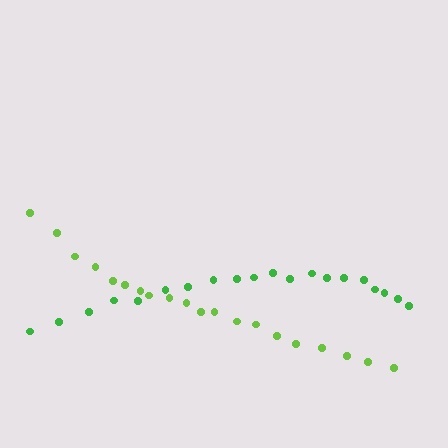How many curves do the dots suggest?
There are 2 distinct paths.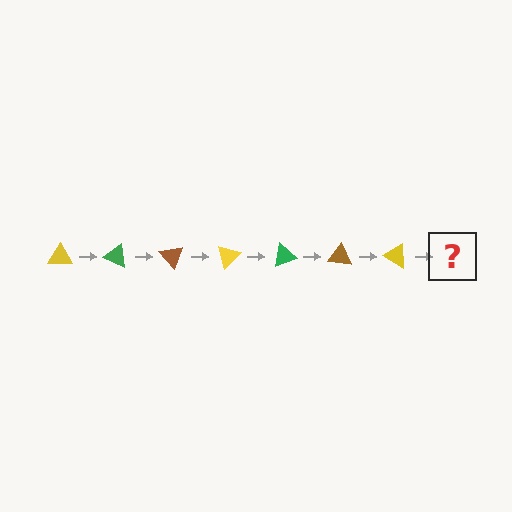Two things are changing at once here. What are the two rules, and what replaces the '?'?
The two rules are that it rotates 25 degrees each step and the color cycles through yellow, green, and brown. The '?' should be a green triangle, rotated 175 degrees from the start.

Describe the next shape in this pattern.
It should be a green triangle, rotated 175 degrees from the start.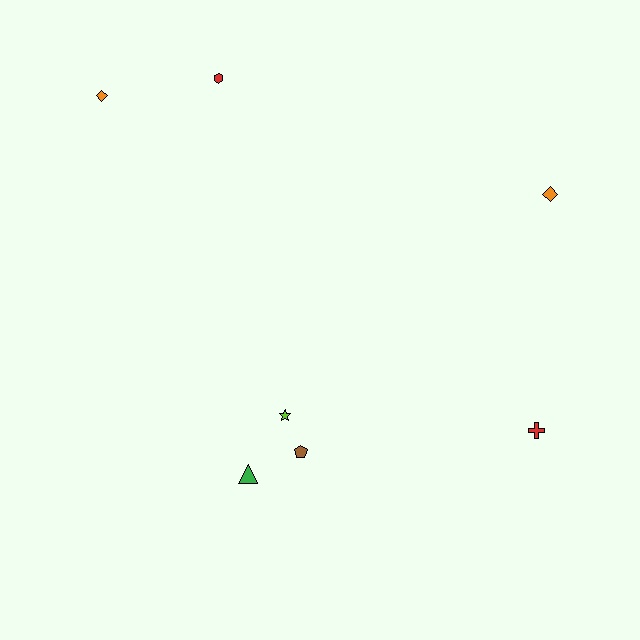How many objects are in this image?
There are 7 objects.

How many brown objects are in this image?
There is 1 brown object.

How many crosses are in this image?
There is 1 cross.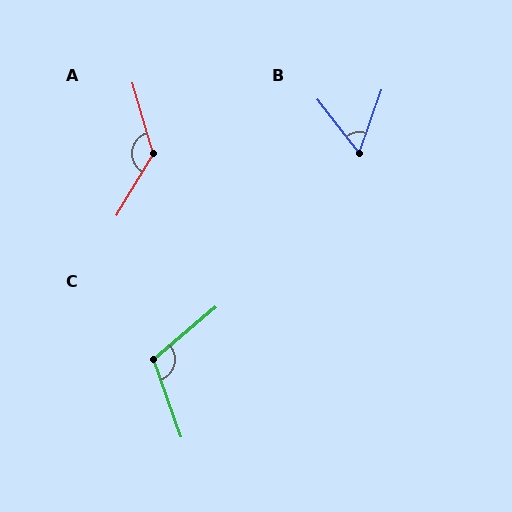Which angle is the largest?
A, at approximately 133 degrees.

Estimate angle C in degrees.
Approximately 111 degrees.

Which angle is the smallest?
B, at approximately 57 degrees.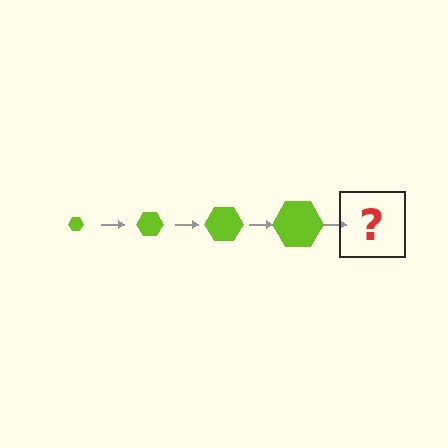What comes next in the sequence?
The next element should be a lime hexagon, larger than the previous one.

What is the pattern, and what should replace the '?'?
The pattern is that the hexagon gets progressively larger each step. The '?' should be a lime hexagon, larger than the previous one.